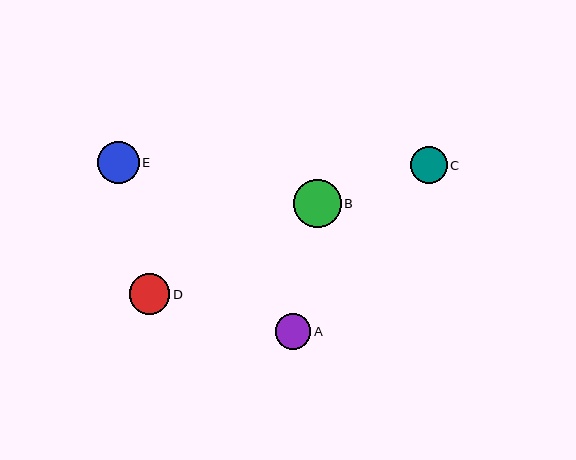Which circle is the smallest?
Circle A is the smallest with a size of approximately 36 pixels.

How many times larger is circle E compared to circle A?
Circle E is approximately 1.2 times the size of circle A.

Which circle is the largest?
Circle B is the largest with a size of approximately 47 pixels.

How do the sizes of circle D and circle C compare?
Circle D and circle C are approximately the same size.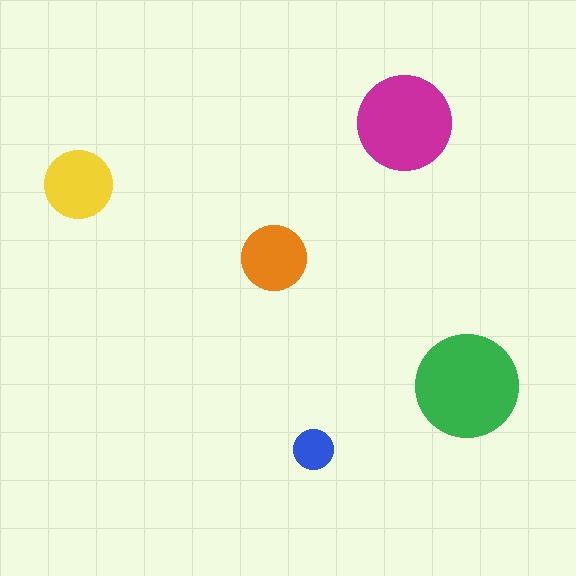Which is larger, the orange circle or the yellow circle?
The yellow one.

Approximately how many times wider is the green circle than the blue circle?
About 2.5 times wider.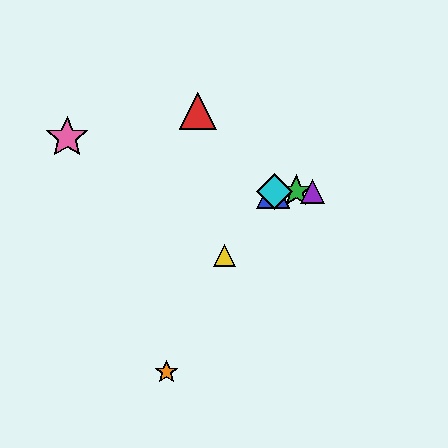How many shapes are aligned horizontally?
4 shapes (the blue triangle, the green star, the purple triangle, the cyan diamond) are aligned horizontally.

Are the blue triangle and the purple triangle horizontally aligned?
Yes, both are at y≈191.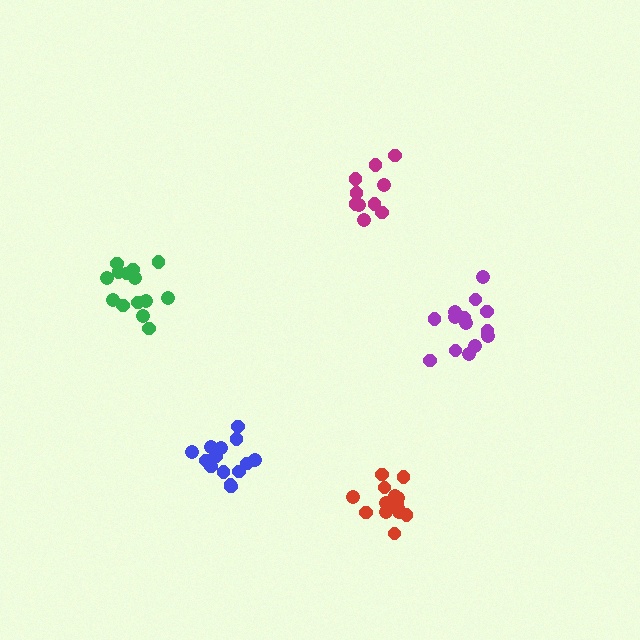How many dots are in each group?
Group 1: 14 dots, Group 2: 15 dots, Group 3: 10 dots, Group 4: 15 dots, Group 5: 15 dots (69 total).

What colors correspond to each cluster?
The clusters are colored: green, red, magenta, purple, blue.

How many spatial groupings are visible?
There are 5 spatial groupings.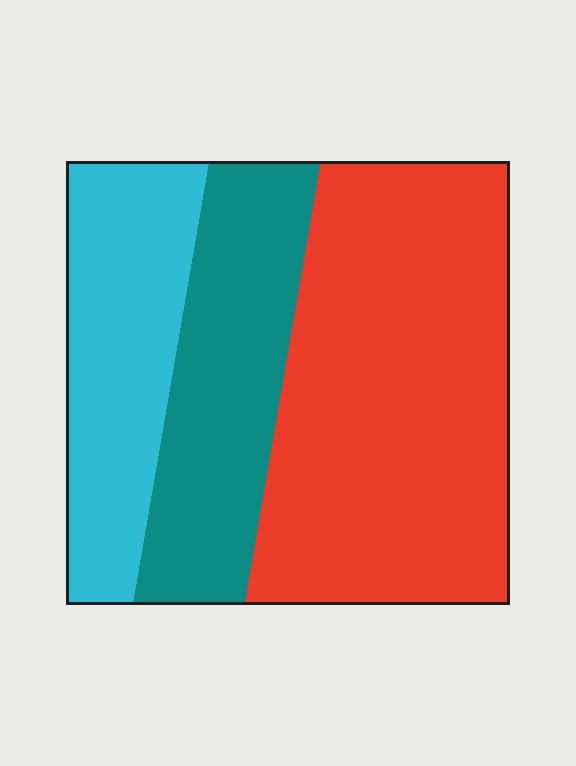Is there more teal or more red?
Red.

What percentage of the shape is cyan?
Cyan covers roughly 25% of the shape.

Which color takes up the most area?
Red, at roughly 50%.